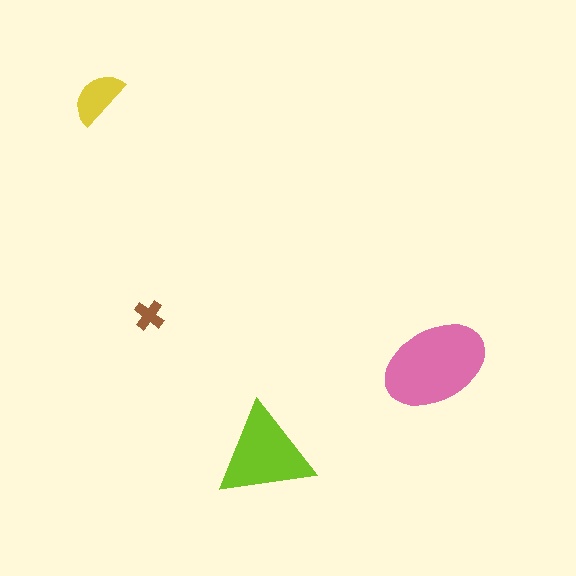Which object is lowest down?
The lime triangle is bottommost.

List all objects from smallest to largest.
The brown cross, the yellow semicircle, the lime triangle, the pink ellipse.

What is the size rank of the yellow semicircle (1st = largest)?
3rd.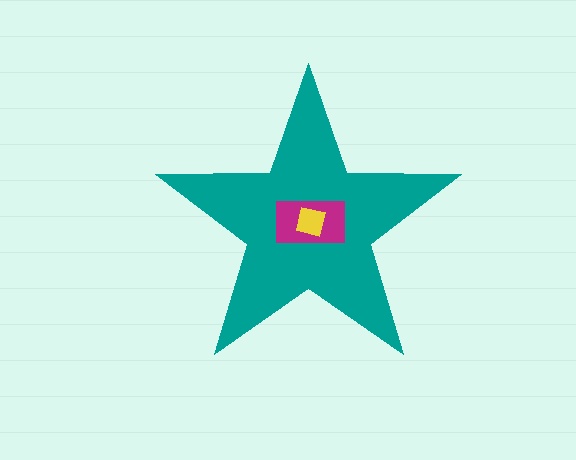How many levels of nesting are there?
3.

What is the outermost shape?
The teal star.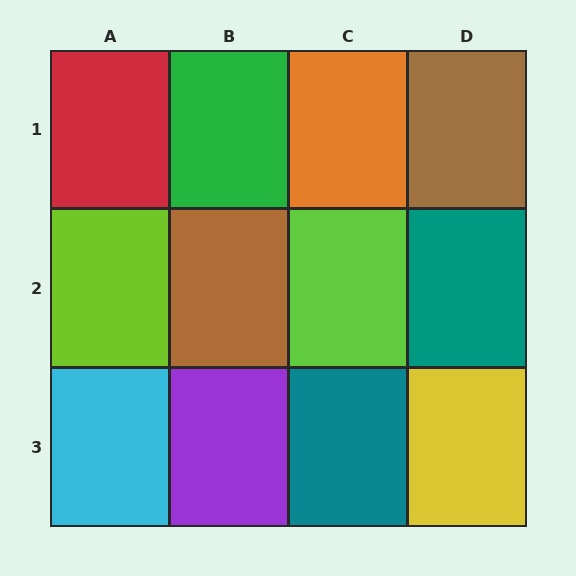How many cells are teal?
2 cells are teal.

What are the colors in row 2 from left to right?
Lime, brown, lime, teal.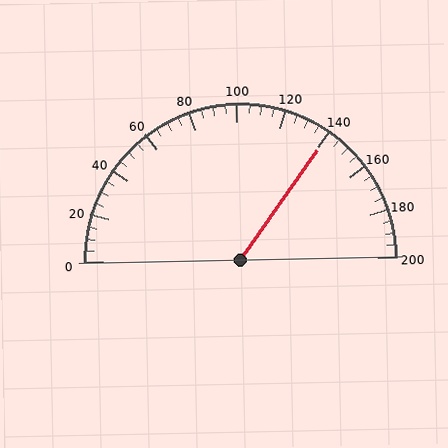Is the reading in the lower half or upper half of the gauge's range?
The reading is in the upper half of the range (0 to 200).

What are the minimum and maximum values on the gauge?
The gauge ranges from 0 to 200.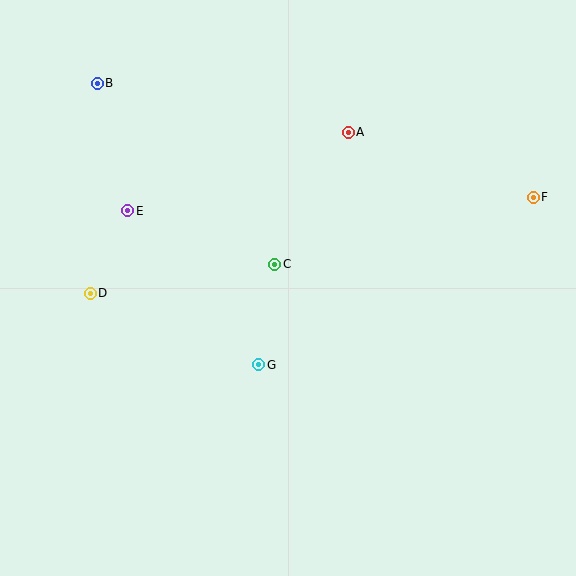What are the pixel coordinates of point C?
Point C is at (275, 264).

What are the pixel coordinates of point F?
Point F is at (533, 197).